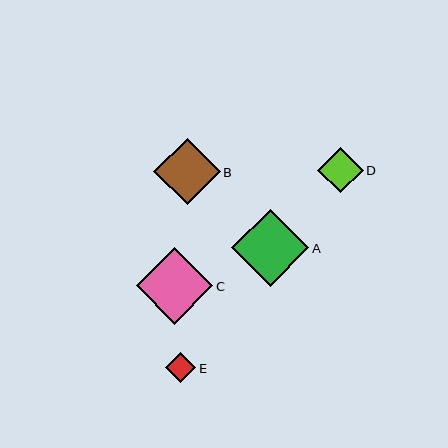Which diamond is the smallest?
Diamond E is the smallest with a size of approximately 30 pixels.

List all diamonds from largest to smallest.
From largest to smallest: A, C, B, D, E.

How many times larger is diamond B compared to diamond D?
Diamond B is approximately 1.5 times the size of diamond D.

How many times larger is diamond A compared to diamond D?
Diamond A is approximately 1.7 times the size of diamond D.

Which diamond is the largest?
Diamond A is the largest with a size of approximately 77 pixels.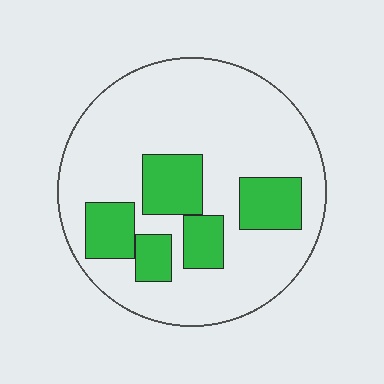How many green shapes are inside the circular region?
5.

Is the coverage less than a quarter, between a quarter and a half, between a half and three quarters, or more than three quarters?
Less than a quarter.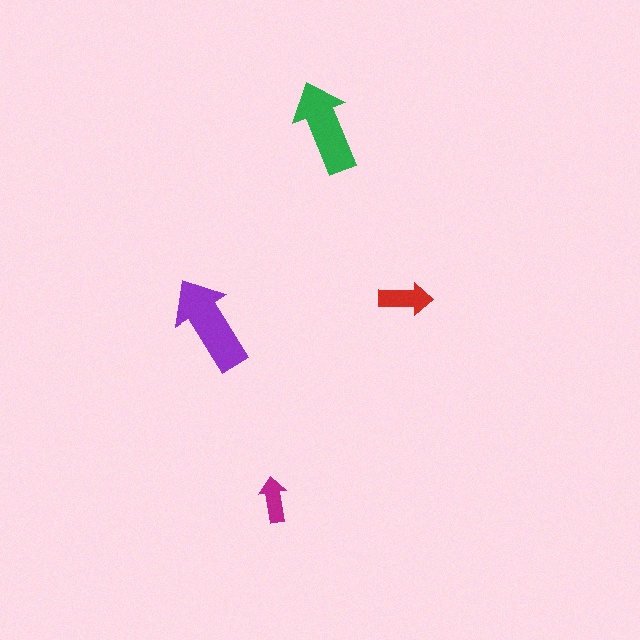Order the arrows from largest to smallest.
the purple one, the green one, the red one, the magenta one.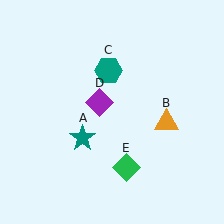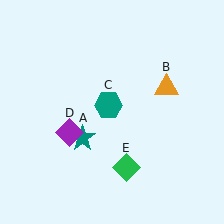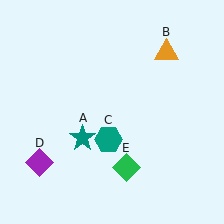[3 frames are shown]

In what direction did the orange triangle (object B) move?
The orange triangle (object B) moved up.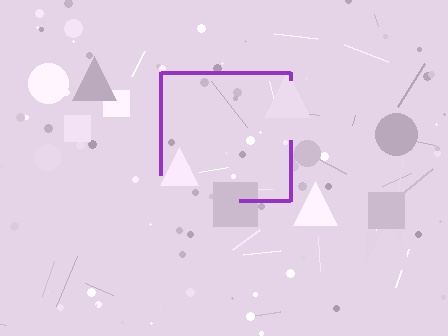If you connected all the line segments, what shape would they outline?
They would outline a square.